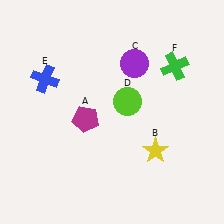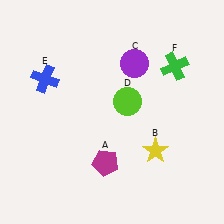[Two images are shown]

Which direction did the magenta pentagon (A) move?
The magenta pentagon (A) moved down.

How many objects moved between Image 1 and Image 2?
1 object moved between the two images.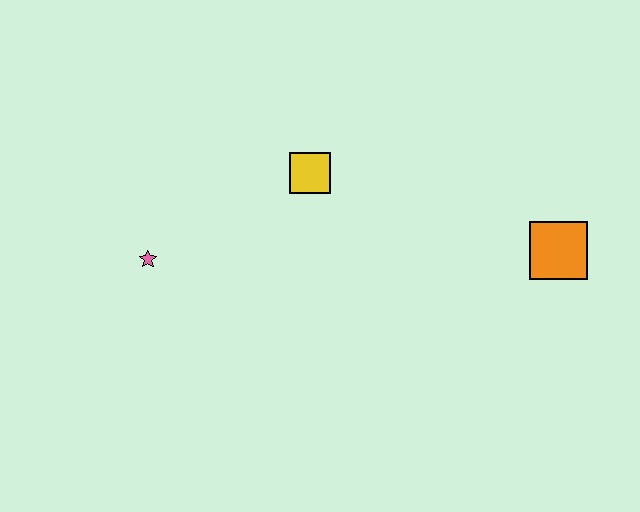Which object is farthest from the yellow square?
The orange square is farthest from the yellow square.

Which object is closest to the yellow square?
The pink star is closest to the yellow square.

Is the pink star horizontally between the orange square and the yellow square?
No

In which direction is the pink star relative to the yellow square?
The pink star is to the left of the yellow square.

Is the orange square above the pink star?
Yes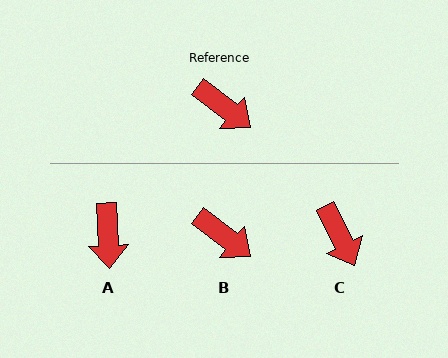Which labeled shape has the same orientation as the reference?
B.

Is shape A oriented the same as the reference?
No, it is off by about 50 degrees.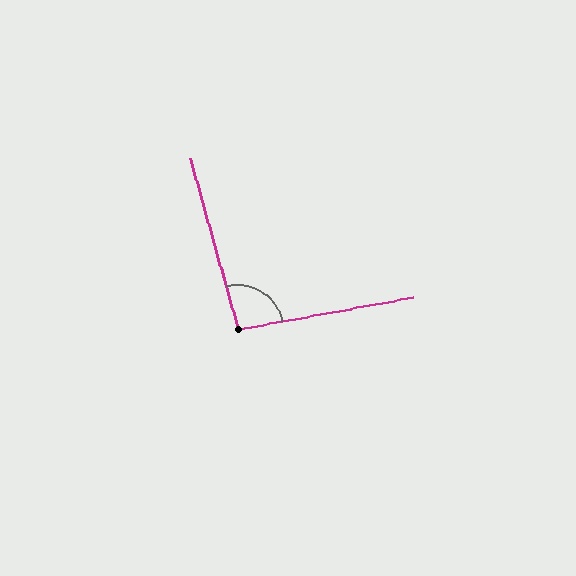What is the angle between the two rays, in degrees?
Approximately 95 degrees.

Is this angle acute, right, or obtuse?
It is obtuse.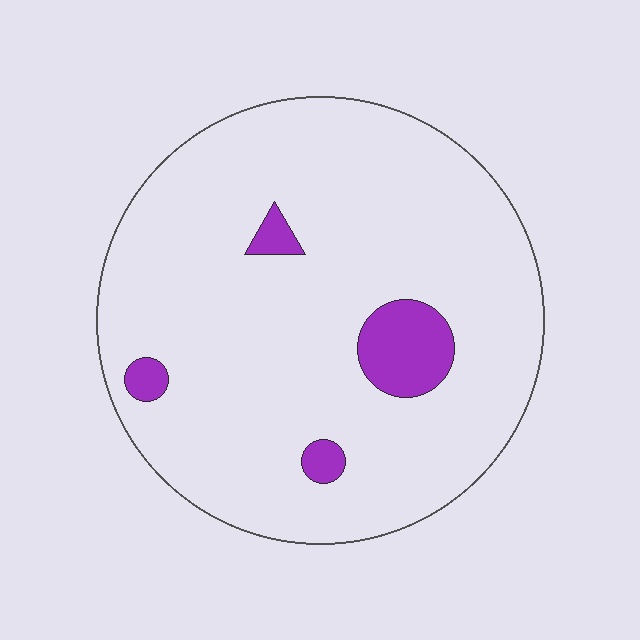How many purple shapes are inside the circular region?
4.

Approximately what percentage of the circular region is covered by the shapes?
Approximately 10%.